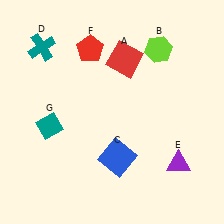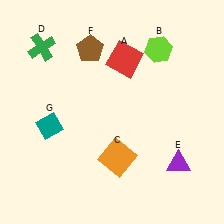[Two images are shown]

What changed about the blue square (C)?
In Image 1, C is blue. In Image 2, it changed to orange.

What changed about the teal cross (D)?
In Image 1, D is teal. In Image 2, it changed to green.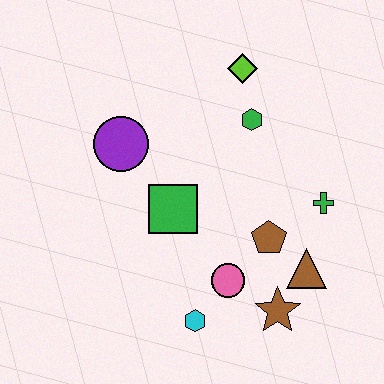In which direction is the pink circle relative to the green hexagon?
The pink circle is below the green hexagon.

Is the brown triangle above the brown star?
Yes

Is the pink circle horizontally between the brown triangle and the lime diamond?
No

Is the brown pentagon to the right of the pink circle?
Yes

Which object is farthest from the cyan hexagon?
The lime diamond is farthest from the cyan hexagon.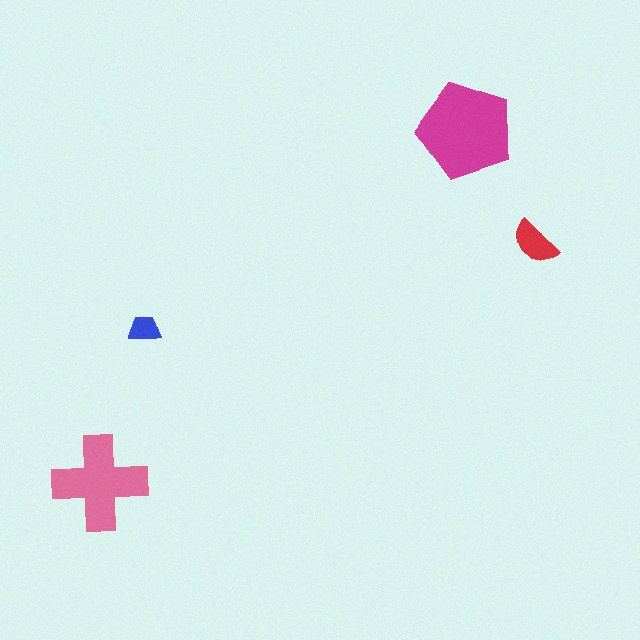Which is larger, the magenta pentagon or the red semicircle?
The magenta pentagon.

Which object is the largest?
The magenta pentagon.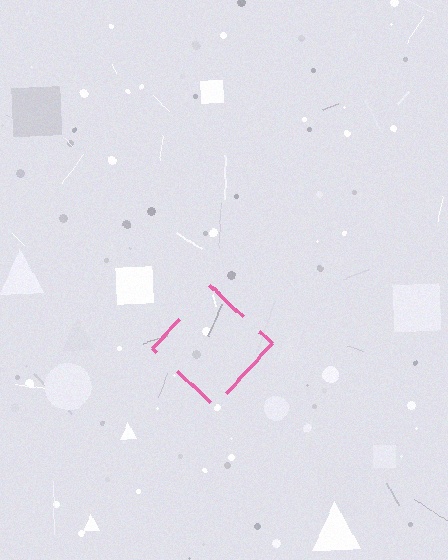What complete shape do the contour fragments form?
The contour fragments form a diamond.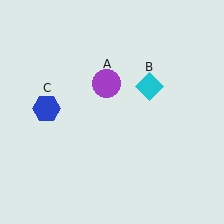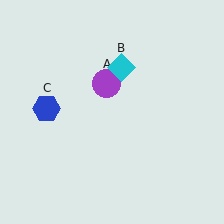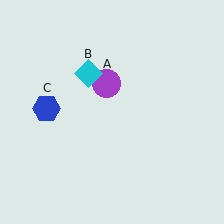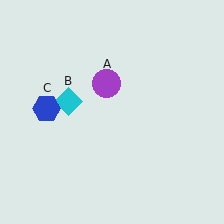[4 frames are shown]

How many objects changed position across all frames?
1 object changed position: cyan diamond (object B).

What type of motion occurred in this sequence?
The cyan diamond (object B) rotated counterclockwise around the center of the scene.